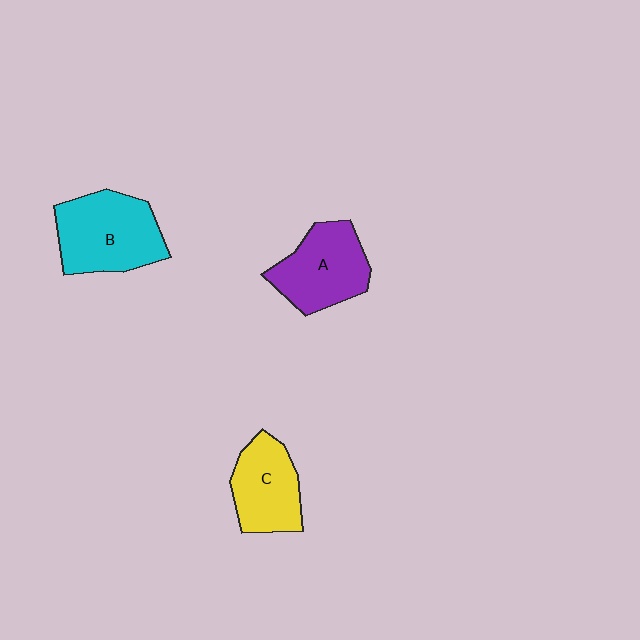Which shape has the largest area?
Shape B (cyan).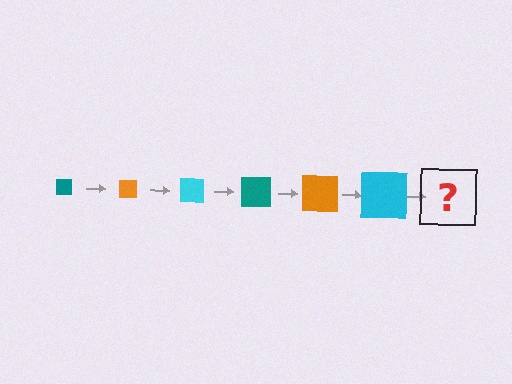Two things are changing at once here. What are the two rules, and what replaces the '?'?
The two rules are that the square grows larger each step and the color cycles through teal, orange, and cyan. The '?' should be a teal square, larger than the previous one.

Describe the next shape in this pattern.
It should be a teal square, larger than the previous one.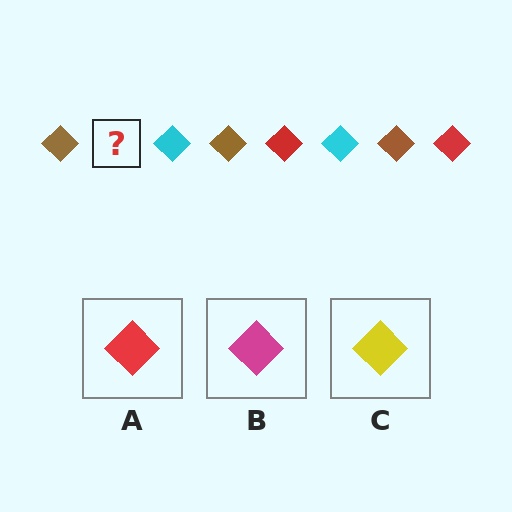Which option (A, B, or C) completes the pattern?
A.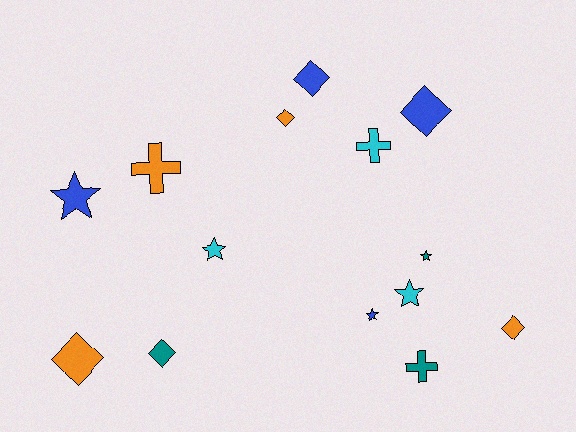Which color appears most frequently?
Blue, with 4 objects.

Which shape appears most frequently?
Diamond, with 6 objects.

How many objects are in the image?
There are 14 objects.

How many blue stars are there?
There are 2 blue stars.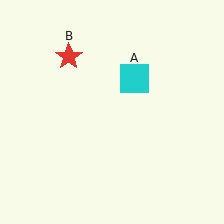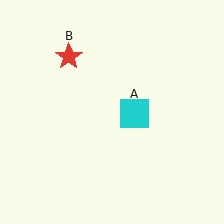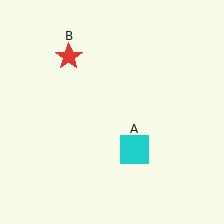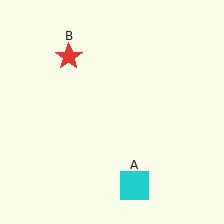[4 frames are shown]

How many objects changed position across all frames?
1 object changed position: cyan square (object A).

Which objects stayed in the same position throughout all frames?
Red star (object B) remained stationary.